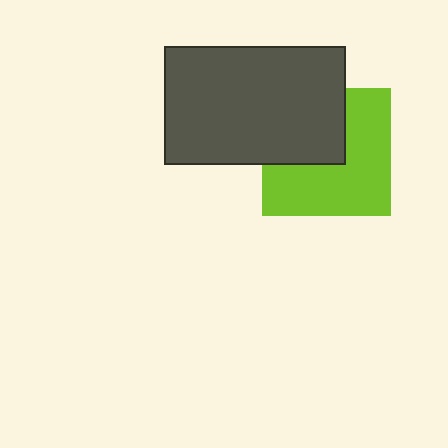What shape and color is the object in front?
The object in front is a dark gray rectangle.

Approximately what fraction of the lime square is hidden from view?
Roughly 39% of the lime square is hidden behind the dark gray rectangle.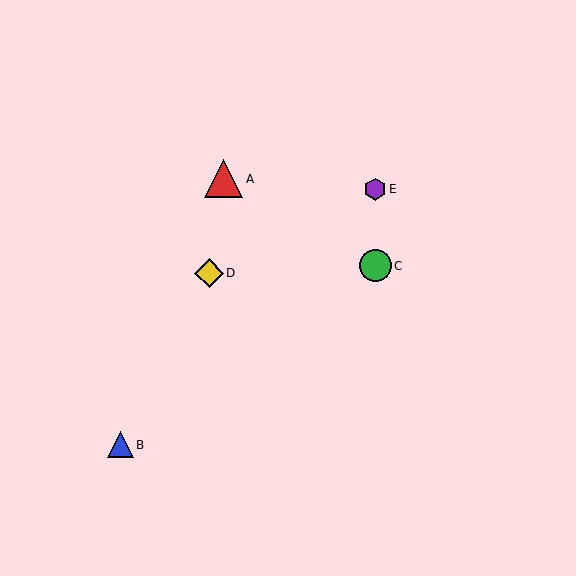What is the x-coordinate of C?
Object C is at x≈375.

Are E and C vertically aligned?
Yes, both are at x≈375.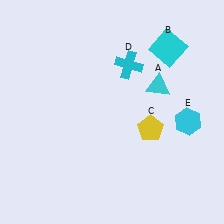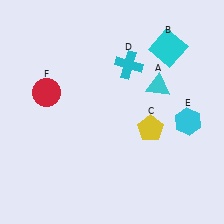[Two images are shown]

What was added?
A red circle (F) was added in Image 2.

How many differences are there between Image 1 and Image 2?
There is 1 difference between the two images.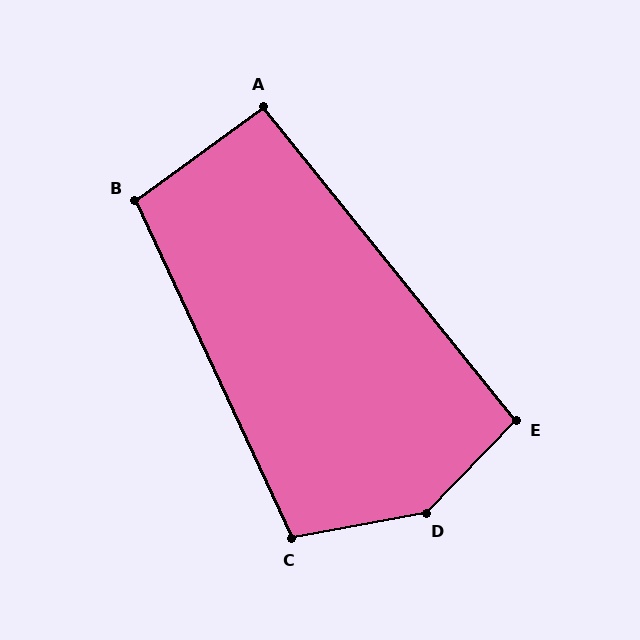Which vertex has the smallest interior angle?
A, at approximately 93 degrees.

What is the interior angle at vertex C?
Approximately 104 degrees (obtuse).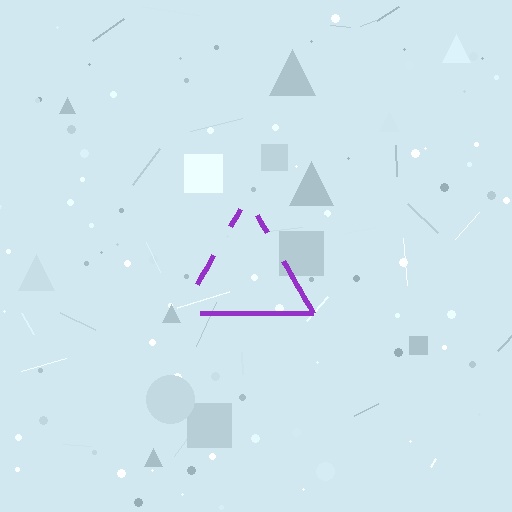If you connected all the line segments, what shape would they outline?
They would outline a triangle.